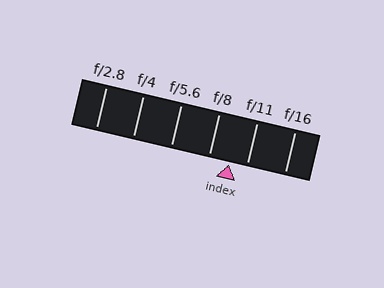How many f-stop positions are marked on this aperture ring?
There are 6 f-stop positions marked.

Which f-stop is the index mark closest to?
The index mark is closest to f/11.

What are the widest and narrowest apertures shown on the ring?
The widest aperture shown is f/2.8 and the narrowest is f/16.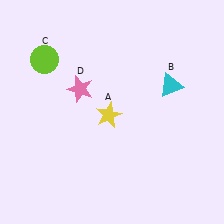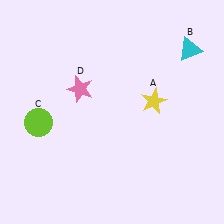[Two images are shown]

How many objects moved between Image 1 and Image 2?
3 objects moved between the two images.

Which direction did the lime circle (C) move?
The lime circle (C) moved down.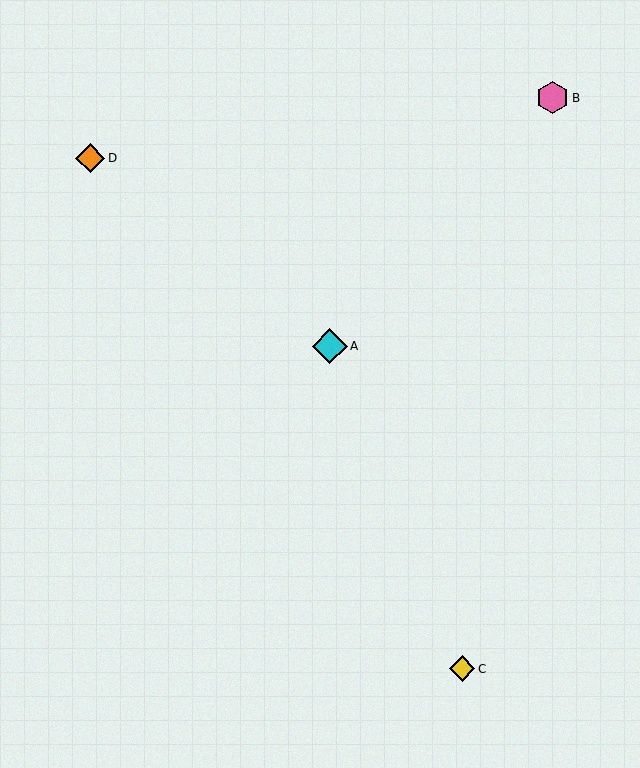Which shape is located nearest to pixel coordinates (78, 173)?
The orange diamond (labeled D) at (90, 158) is nearest to that location.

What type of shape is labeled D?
Shape D is an orange diamond.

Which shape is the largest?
The cyan diamond (labeled A) is the largest.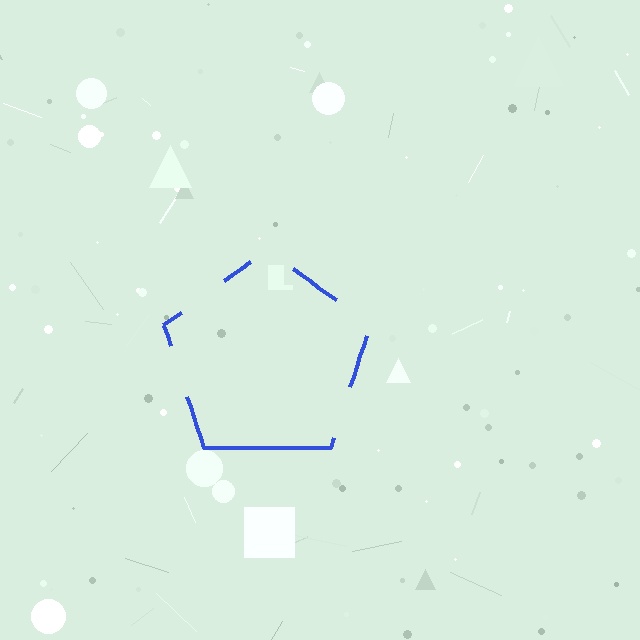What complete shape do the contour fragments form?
The contour fragments form a pentagon.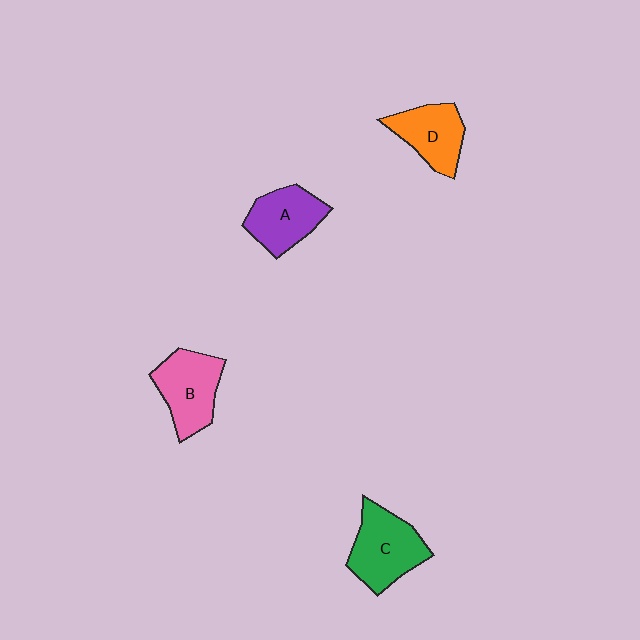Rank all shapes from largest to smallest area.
From largest to smallest: C (green), B (pink), A (purple), D (orange).